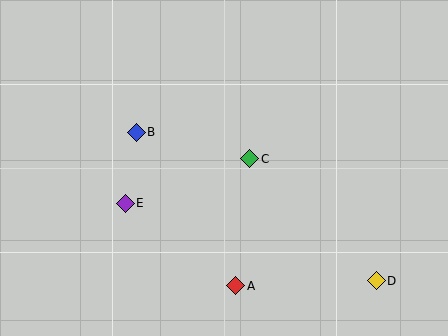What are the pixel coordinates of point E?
Point E is at (125, 203).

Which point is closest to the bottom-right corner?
Point D is closest to the bottom-right corner.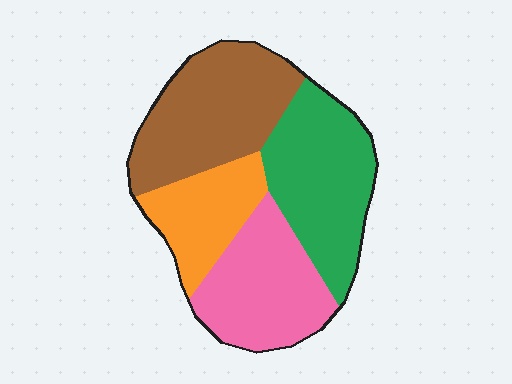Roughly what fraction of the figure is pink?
Pink takes up about one quarter (1/4) of the figure.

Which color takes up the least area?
Orange, at roughly 15%.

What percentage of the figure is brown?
Brown takes up between a sixth and a third of the figure.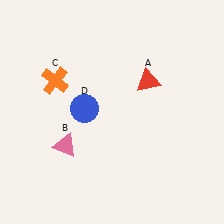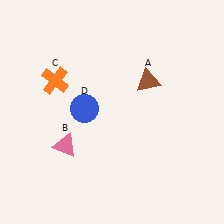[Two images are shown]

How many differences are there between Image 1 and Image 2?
There is 1 difference between the two images.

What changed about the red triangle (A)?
In Image 1, A is red. In Image 2, it changed to brown.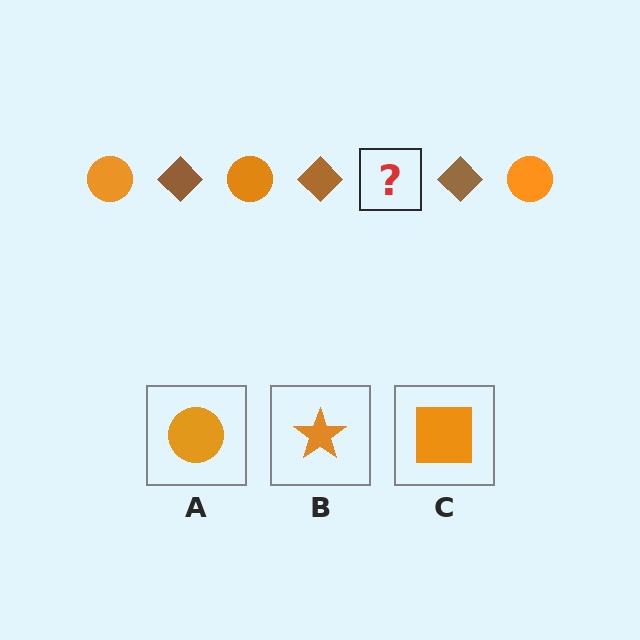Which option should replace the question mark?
Option A.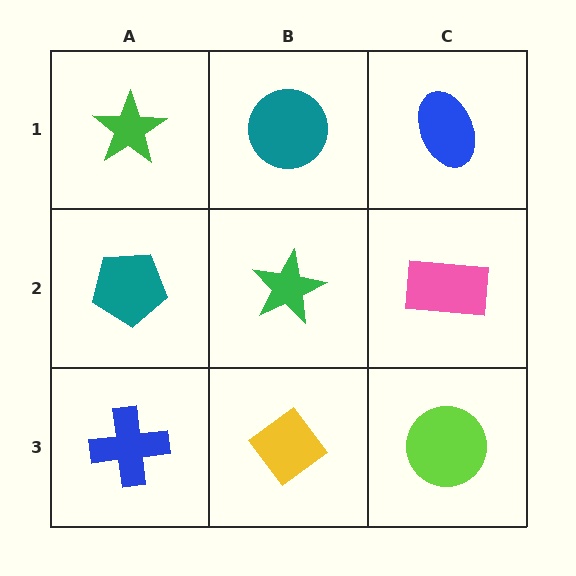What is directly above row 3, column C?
A pink rectangle.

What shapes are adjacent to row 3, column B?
A green star (row 2, column B), a blue cross (row 3, column A), a lime circle (row 3, column C).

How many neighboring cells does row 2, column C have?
3.